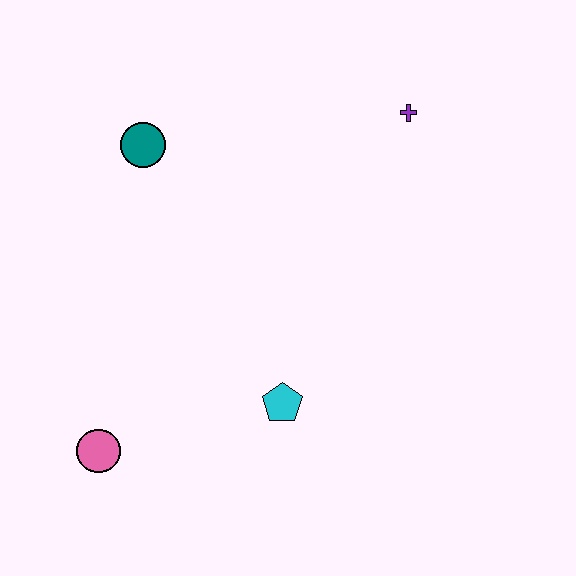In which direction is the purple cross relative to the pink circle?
The purple cross is above the pink circle.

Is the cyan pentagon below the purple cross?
Yes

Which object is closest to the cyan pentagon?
The pink circle is closest to the cyan pentagon.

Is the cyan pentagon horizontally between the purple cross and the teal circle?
Yes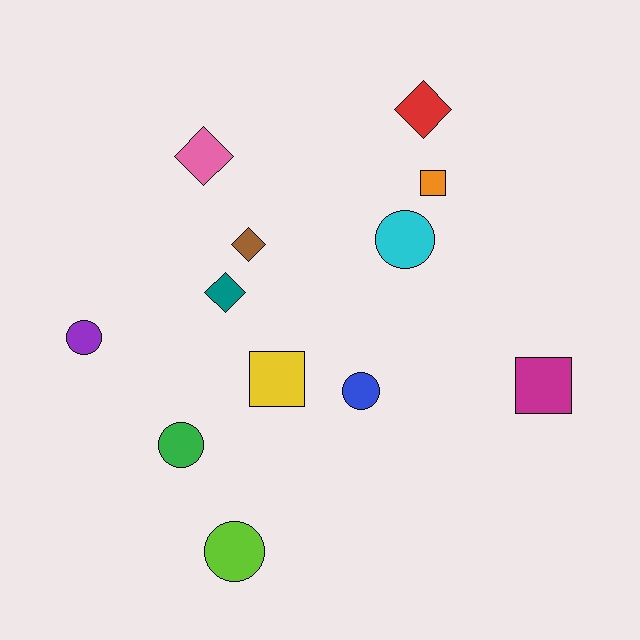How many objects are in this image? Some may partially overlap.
There are 12 objects.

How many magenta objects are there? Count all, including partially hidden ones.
There is 1 magenta object.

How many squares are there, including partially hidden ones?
There are 3 squares.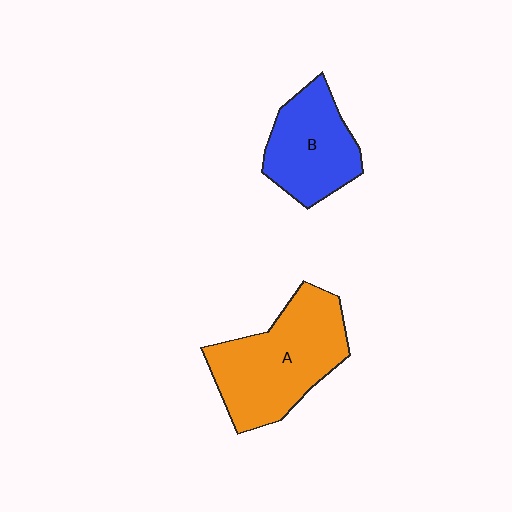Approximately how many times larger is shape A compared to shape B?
Approximately 1.5 times.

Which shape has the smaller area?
Shape B (blue).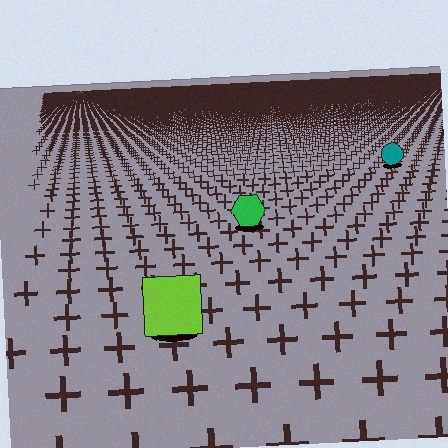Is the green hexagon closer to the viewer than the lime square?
No. The lime square is closer — you can tell from the texture gradient: the ground texture is coarser near it.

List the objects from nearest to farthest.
From nearest to farthest: the lime square, the green hexagon, the teal circle.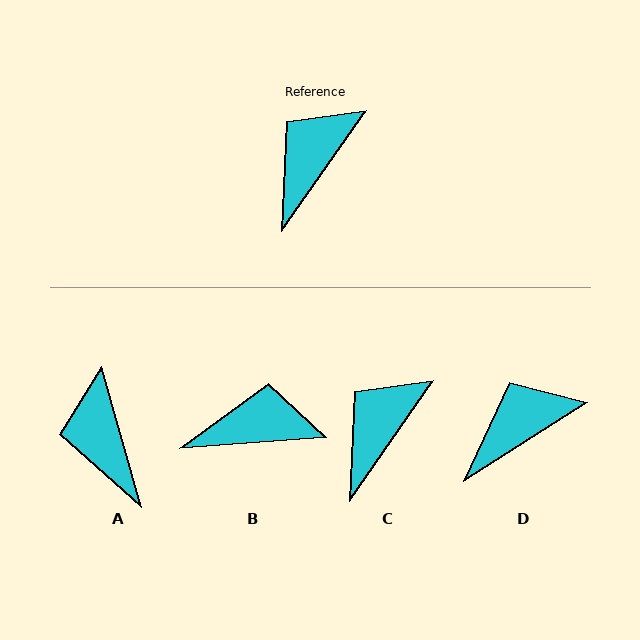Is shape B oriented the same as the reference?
No, it is off by about 51 degrees.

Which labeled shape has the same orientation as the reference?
C.